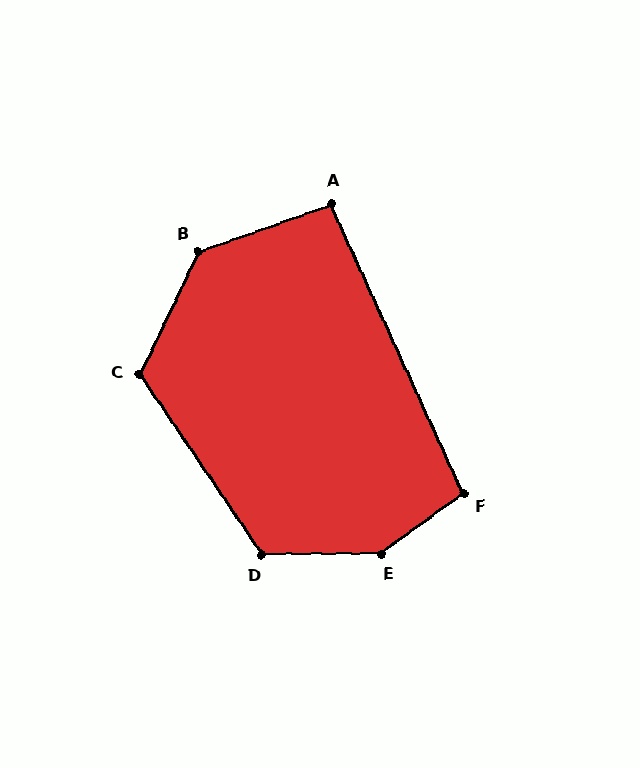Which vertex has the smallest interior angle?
A, at approximately 95 degrees.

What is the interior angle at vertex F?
Approximately 102 degrees (obtuse).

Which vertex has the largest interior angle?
E, at approximately 144 degrees.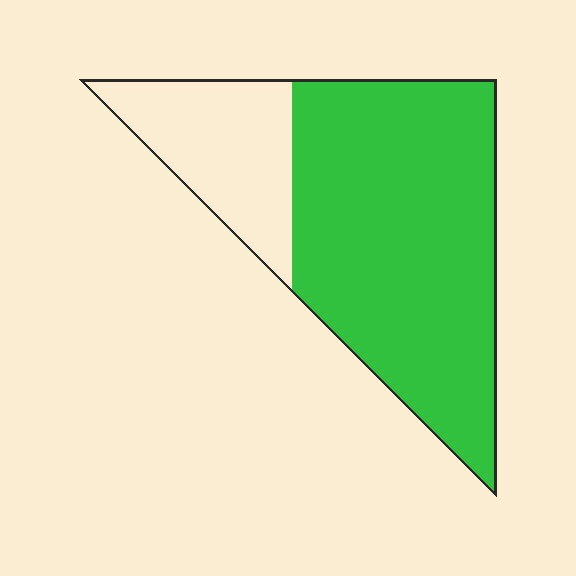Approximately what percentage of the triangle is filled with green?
Approximately 75%.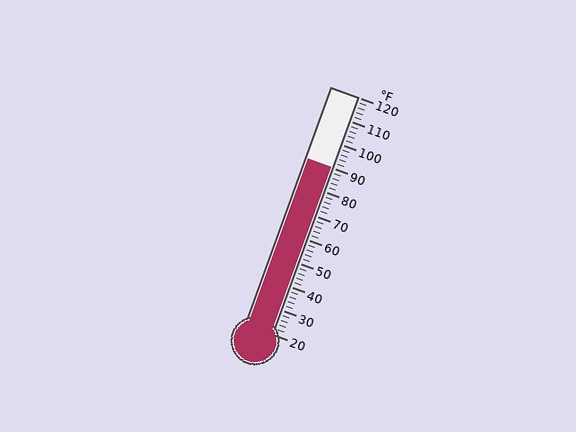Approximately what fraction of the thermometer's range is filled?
The thermometer is filled to approximately 70% of its range.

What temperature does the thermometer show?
The thermometer shows approximately 90°F.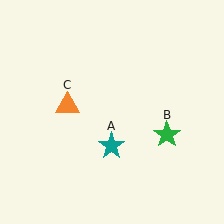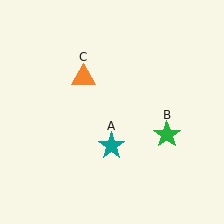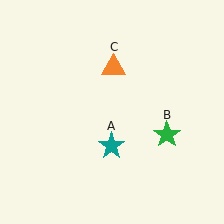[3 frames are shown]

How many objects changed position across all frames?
1 object changed position: orange triangle (object C).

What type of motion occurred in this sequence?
The orange triangle (object C) rotated clockwise around the center of the scene.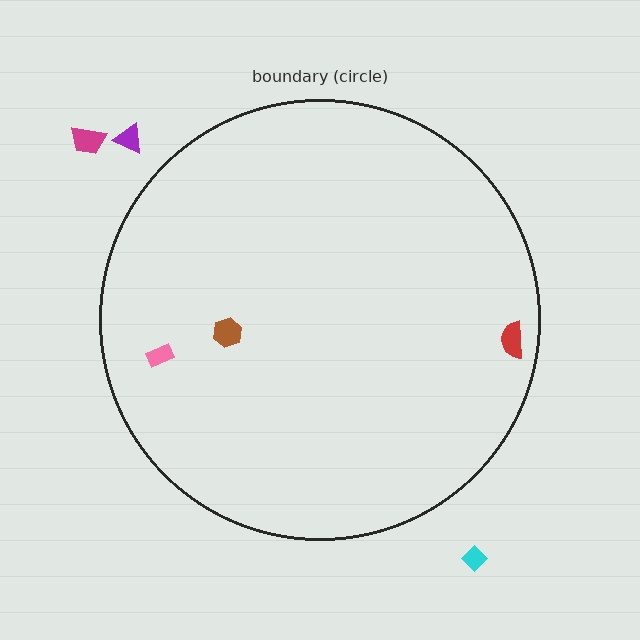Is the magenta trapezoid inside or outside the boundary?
Outside.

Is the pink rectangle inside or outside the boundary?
Inside.